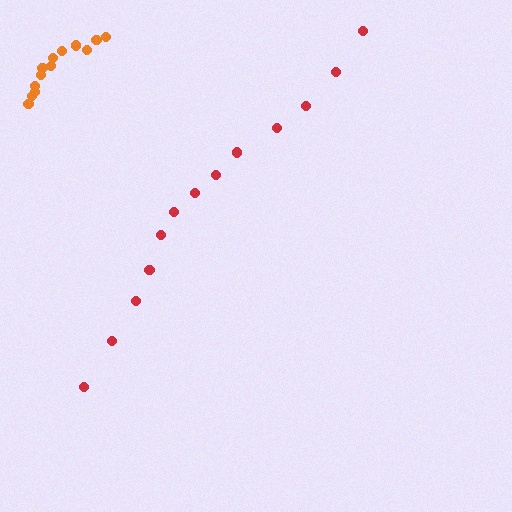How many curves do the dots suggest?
There are 2 distinct paths.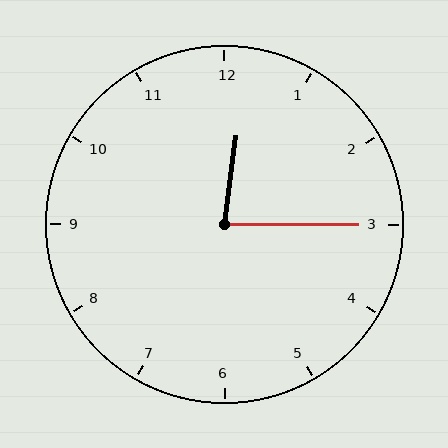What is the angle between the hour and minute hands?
Approximately 82 degrees.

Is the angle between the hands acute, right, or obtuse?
It is acute.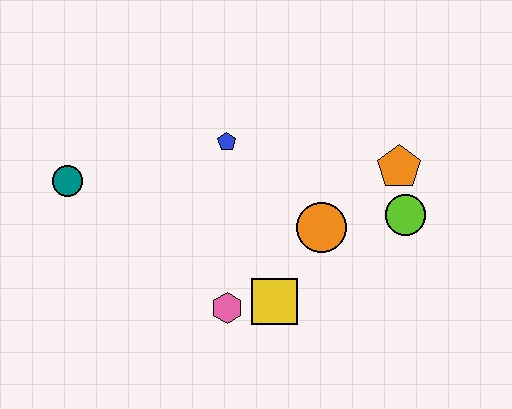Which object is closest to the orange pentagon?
The lime circle is closest to the orange pentagon.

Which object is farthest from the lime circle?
The teal circle is farthest from the lime circle.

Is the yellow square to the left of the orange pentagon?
Yes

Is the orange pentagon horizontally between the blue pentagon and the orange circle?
No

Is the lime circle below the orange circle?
No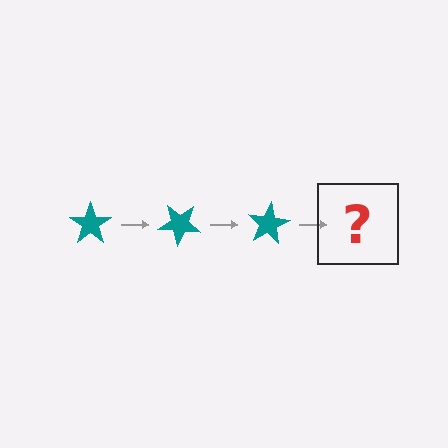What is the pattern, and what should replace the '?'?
The pattern is that the star rotates 40 degrees each step. The '?' should be a teal star rotated 120 degrees.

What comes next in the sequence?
The next element should be a teal star rotated 120 degrees.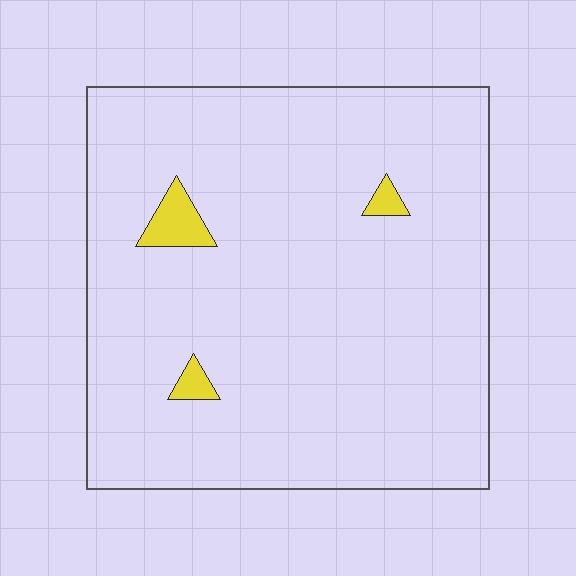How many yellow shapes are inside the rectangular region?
3.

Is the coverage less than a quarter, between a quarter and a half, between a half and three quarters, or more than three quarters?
Less than a quarter.